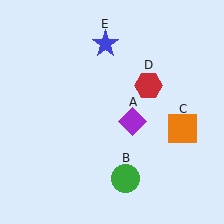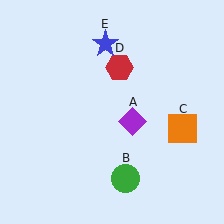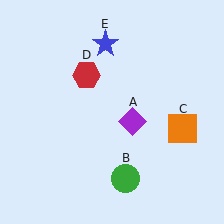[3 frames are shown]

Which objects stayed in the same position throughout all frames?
Purple diamond (object A) and green circle (object B) and orange square (object C) and blue star (object E) remained stationary.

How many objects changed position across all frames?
1 object changed position: red hexagon (object D).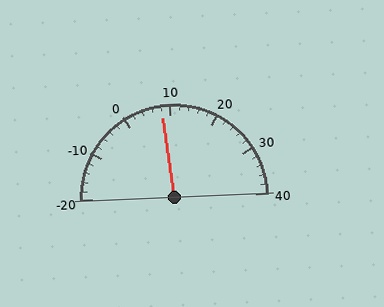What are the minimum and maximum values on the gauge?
The gauge ranges from -20 to 40.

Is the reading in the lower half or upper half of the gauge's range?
The reading is in the lower half of the range (-20 to 40).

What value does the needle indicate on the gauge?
The needle indicates approximately 8.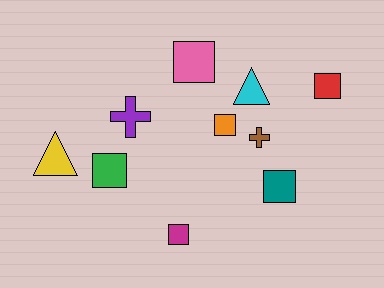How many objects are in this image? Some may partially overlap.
There are 10 objects.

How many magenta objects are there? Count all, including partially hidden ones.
There is 1 magenta object.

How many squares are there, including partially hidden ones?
There are 6 squares.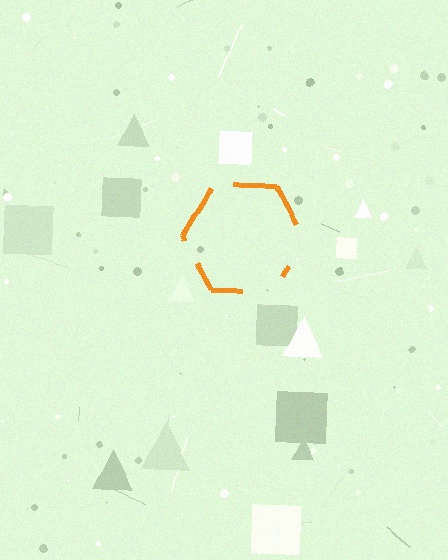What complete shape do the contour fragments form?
The contour fragments form a hexagon.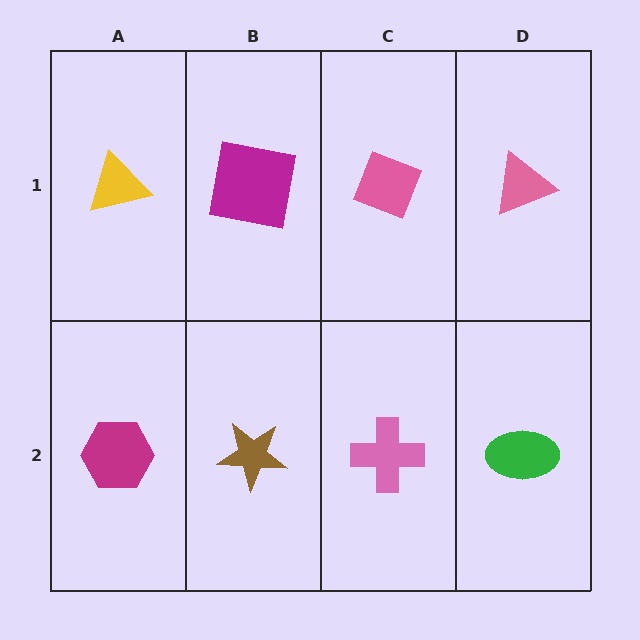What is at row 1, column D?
A pink triangle.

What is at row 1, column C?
A pink diamond.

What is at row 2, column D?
A green ellipse.